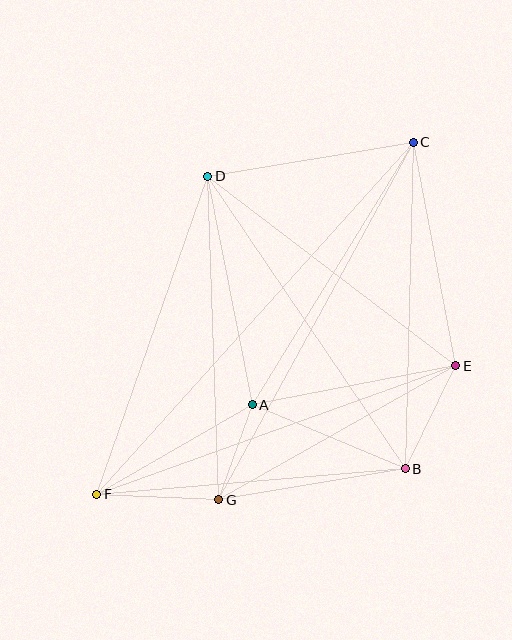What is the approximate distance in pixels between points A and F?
The distance between A and F is approximately 179 pixels.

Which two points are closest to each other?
Points A and G are closest to each other.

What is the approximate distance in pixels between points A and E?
The distance between A and E is approximately 207 pixels.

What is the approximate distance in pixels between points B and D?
The distance between B and D is approximately 353 pixels.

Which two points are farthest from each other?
Points C and F are farthest from each other.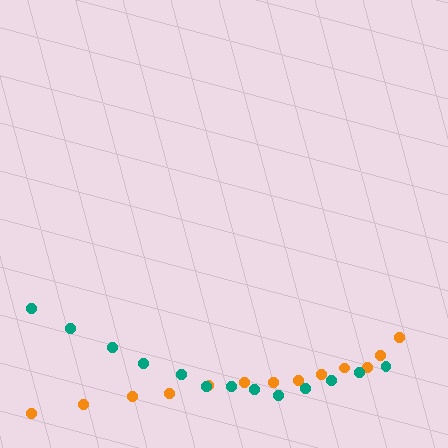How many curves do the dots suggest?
There are 2 distinct paths.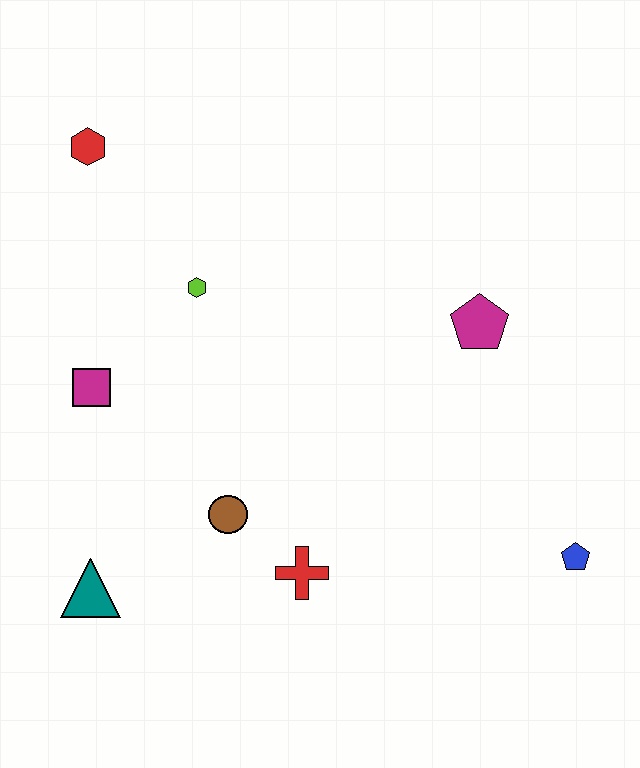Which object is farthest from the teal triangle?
The blue pentagon is farthest from the teal triangle.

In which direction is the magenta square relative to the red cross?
The magenta square is to the left of the red cross.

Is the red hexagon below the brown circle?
No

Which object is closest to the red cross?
The brown circle is closest to the red cross.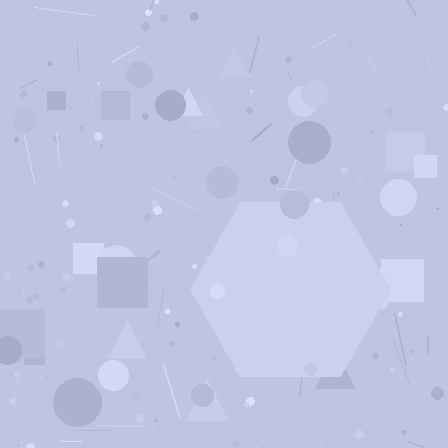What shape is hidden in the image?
A hexagon is hidden in the image.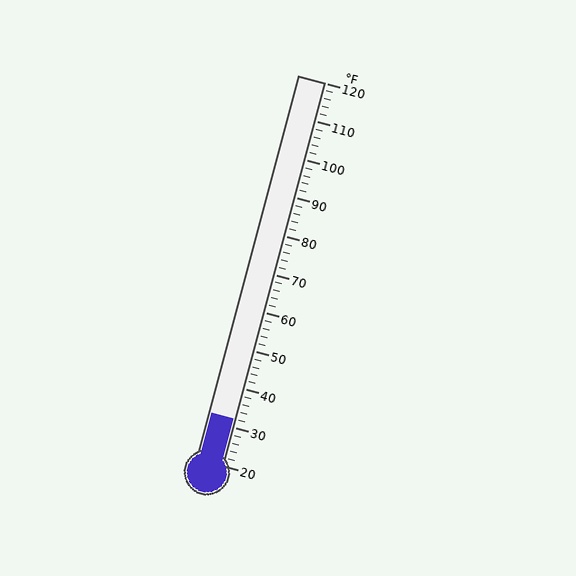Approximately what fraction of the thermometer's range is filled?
The thermometer is filled to approximately 10% of its range.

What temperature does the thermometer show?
The thermometer shows approximately 32°F.